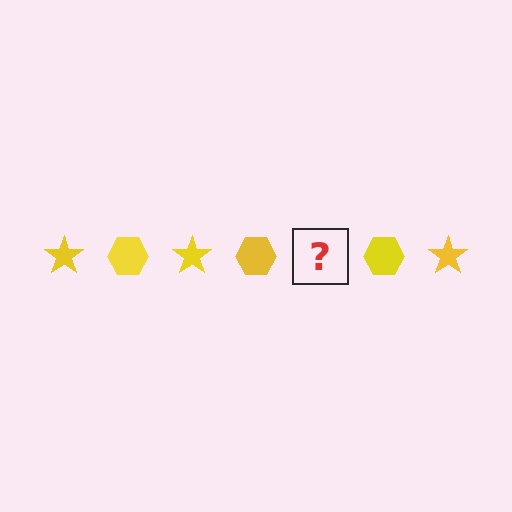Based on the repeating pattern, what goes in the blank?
The blank should be a yellow star.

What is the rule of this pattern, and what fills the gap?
The rule is that the pattern cycles through star, hexagon shapes in yellow. The gap should be filled with a yellow star.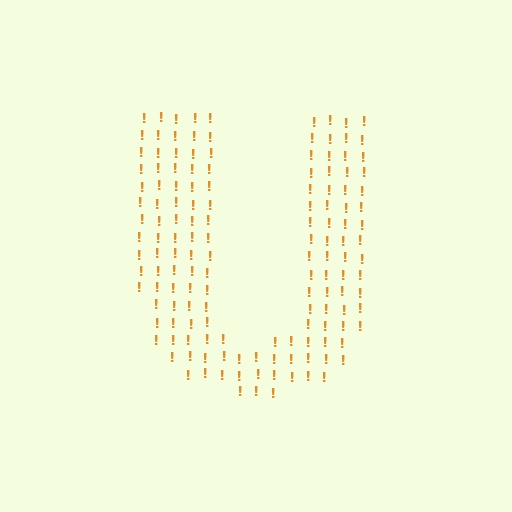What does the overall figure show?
The overall figure shows the letter U.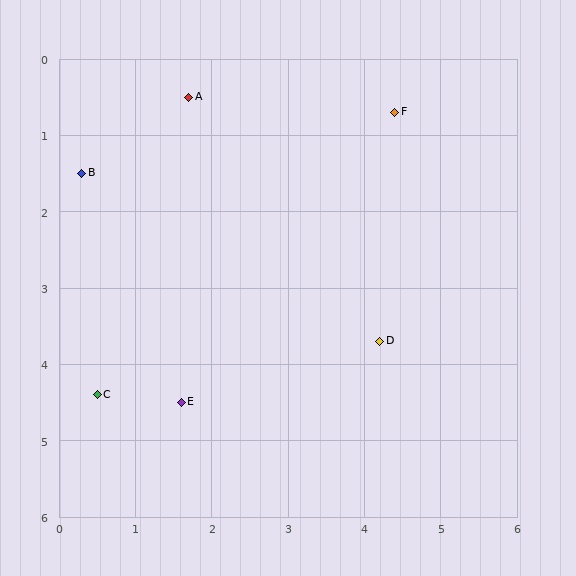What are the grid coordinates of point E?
Point E is at approximately (1.6, 4.5).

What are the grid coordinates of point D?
Point D is at approximately (4.2, 3.7).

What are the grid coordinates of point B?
Point B is at approximately (0.3, 1.5).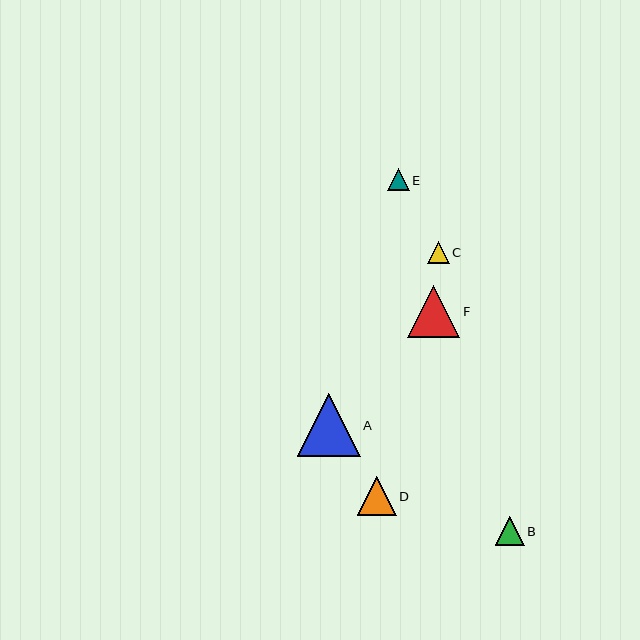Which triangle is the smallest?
Triangle C is the smallest with a size of approximately 22 pixels.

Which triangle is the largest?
Triangle A is the largest with a size of approximately 63 pixels.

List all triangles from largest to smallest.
From largest to smallest: A, F, D, B, E, C.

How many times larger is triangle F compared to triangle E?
Triangle F is approximately 2.4 times the size of triangle E.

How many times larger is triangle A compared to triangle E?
Triangle A is approximately 2.9 times the size of triangle E.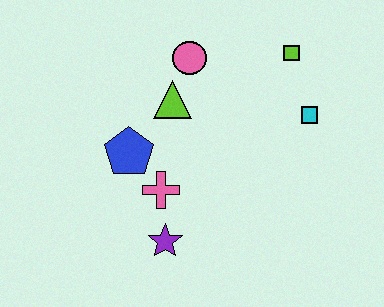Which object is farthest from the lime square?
The purple star is farthest from the lime square.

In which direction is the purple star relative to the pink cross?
The purple star is below the pink cross.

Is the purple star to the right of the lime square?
No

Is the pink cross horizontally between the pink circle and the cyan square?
No